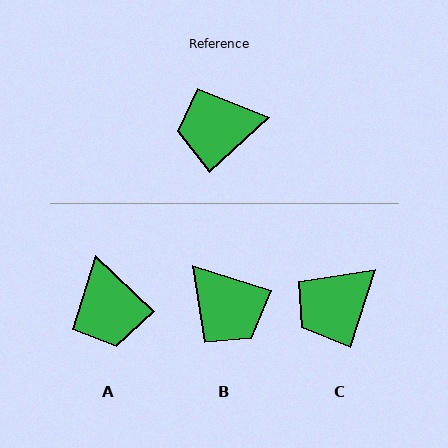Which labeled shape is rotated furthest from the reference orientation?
B, about 120 degrees away.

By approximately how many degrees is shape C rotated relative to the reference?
Approximately 30 degrees counter-clockwise.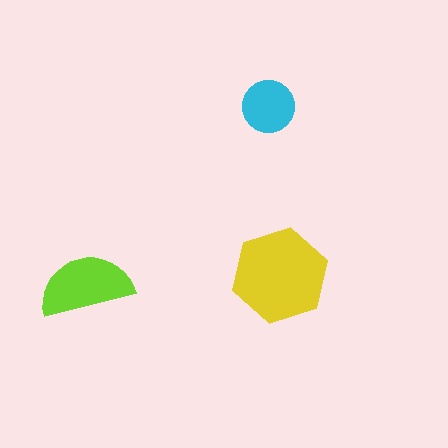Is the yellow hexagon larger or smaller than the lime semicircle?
Larger.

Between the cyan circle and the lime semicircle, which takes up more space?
The lime semicircle.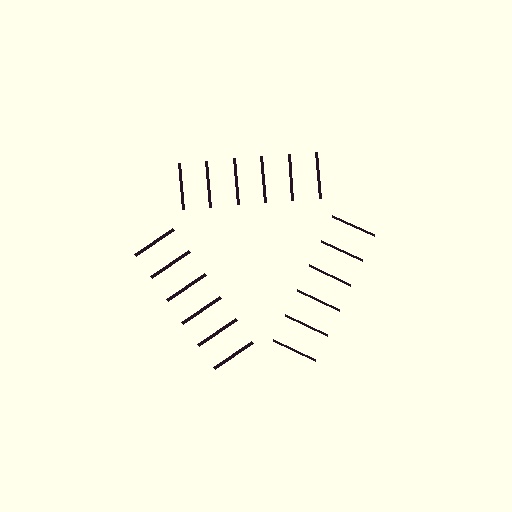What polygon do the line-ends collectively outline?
An illusory triangle — the line segments terminate on its edges but no continuous stroke is drawn.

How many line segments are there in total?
18 — 6 along each of the 3 edges.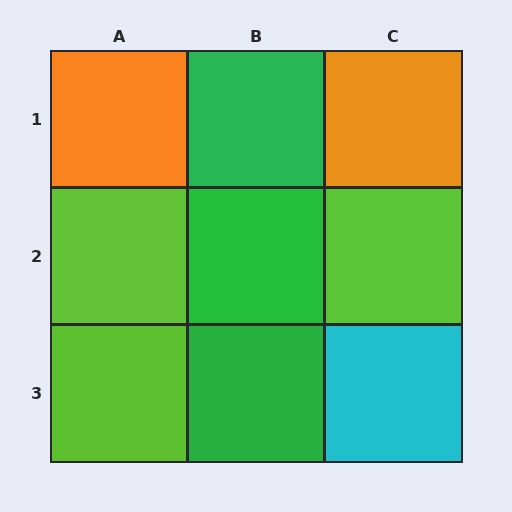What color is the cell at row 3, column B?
Green.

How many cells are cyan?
1 cell is cyan.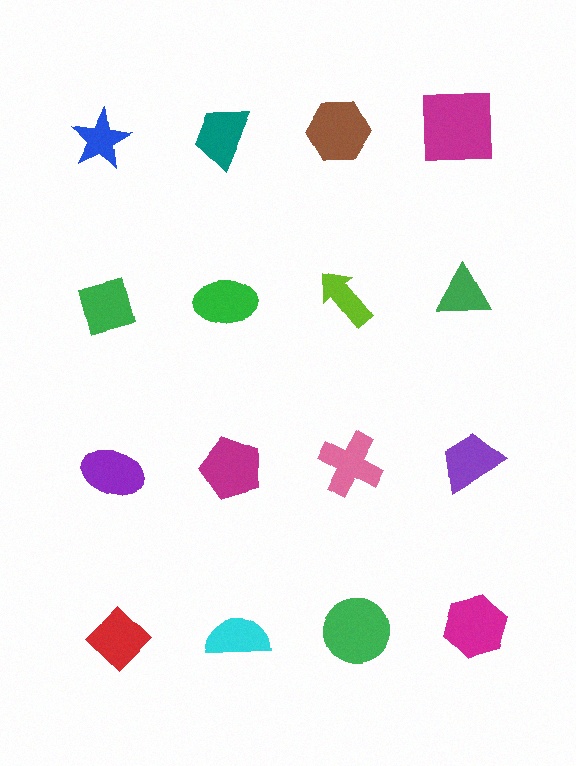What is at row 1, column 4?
A magenta square.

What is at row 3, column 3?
A pink cross.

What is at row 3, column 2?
A magenta pentagon.